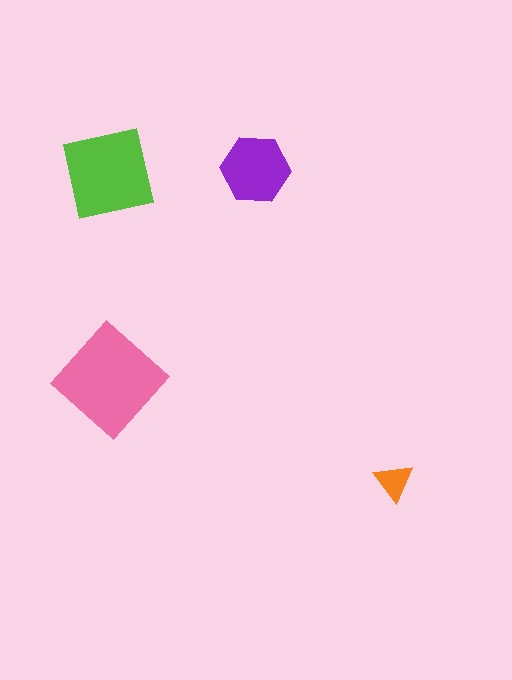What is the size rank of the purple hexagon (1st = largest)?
3rd.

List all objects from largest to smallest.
The pink diamond, the lime square, the purple hexagon, the orange triangle.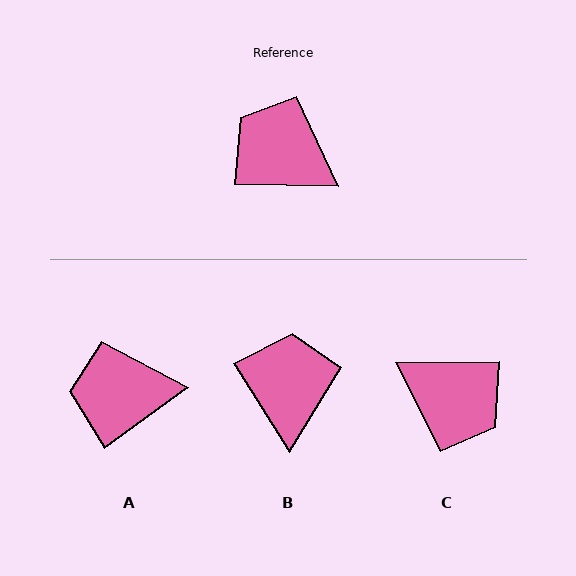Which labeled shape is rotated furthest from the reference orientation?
C, about 178 degrees away.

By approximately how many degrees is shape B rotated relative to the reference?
Approximately 57 degrees clockwise.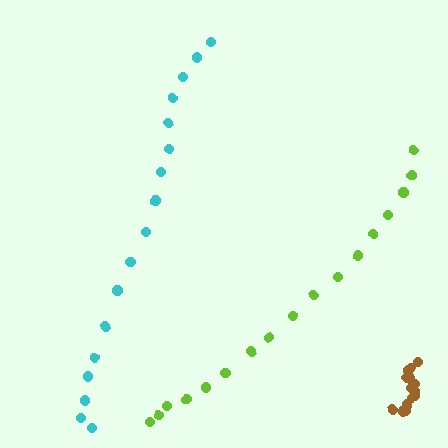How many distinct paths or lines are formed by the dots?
There are 3 distinct paths.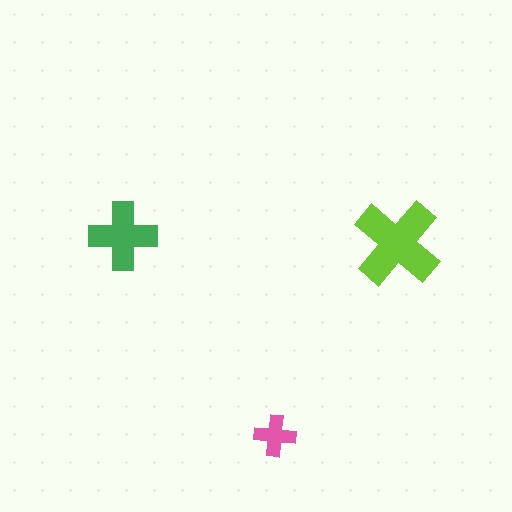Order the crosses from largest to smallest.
the lime one, the green one, the pink one.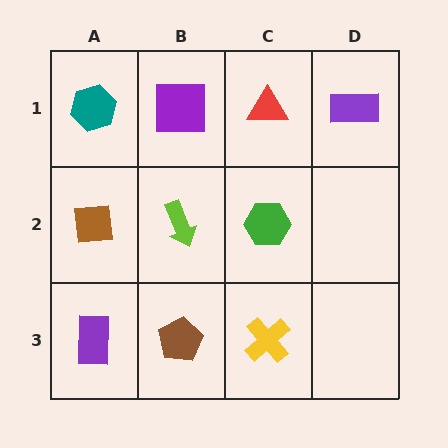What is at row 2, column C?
A green hexagon.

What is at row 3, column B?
A brown pentagon.